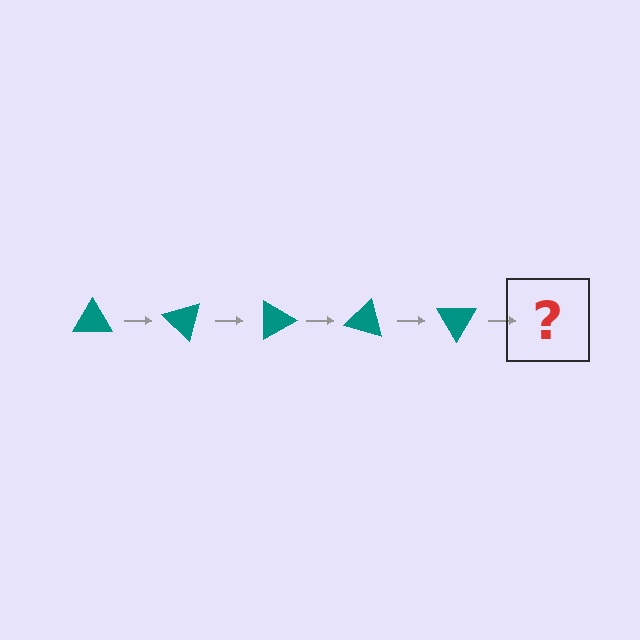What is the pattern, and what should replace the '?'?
The pattern is that the triangle rotates 45 degrees each step. The '?' should be a teal triangle rotated 225 degrees.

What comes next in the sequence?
The next element should be a teal triangle rotated 225 degrees.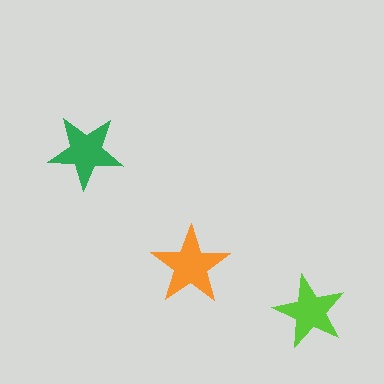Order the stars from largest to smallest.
the orange one, the green one, the lime one.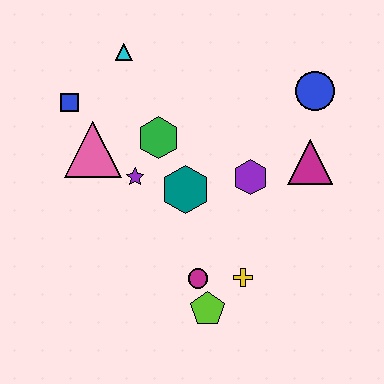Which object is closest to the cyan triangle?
The blue square is closest to the cyan triangle.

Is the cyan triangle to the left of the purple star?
Yes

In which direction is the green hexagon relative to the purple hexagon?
The green hexagon is to the left of the purple hexagon.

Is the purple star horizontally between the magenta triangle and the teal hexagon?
No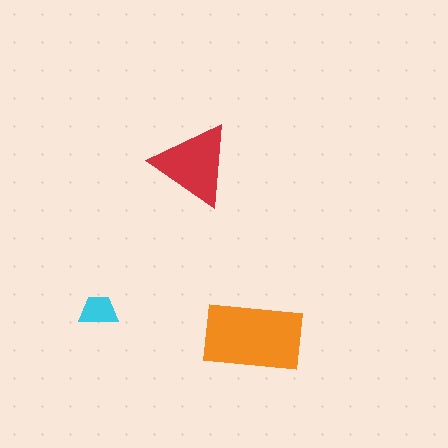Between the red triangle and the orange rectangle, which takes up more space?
The orange rectangle.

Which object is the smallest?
The cyan trapezoid.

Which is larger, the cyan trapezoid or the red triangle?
The red triangle.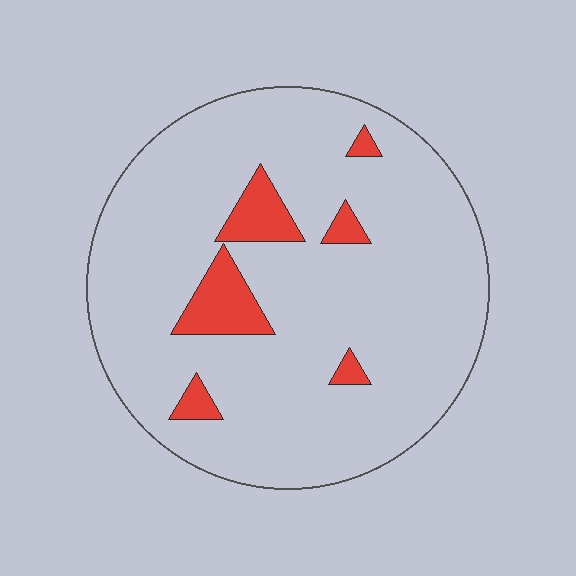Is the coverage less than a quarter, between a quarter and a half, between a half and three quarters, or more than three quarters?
Less than a quarter.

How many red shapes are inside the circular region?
6.